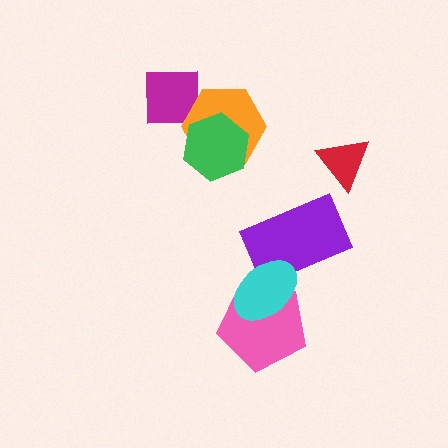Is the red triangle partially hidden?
No, no other shape covers it.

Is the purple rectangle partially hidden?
Yes, it is partially covered by another shape.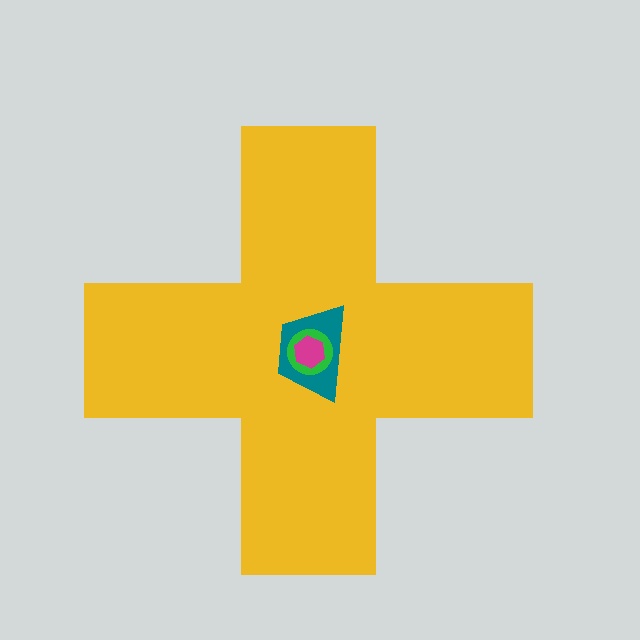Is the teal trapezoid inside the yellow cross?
Yes.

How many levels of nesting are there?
4.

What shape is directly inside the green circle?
The magenta hexagon.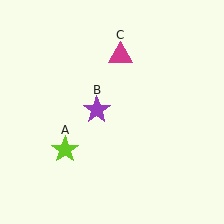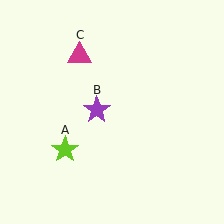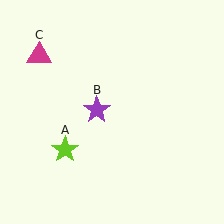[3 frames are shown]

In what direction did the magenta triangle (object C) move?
The magenta triangle (object C) moved left.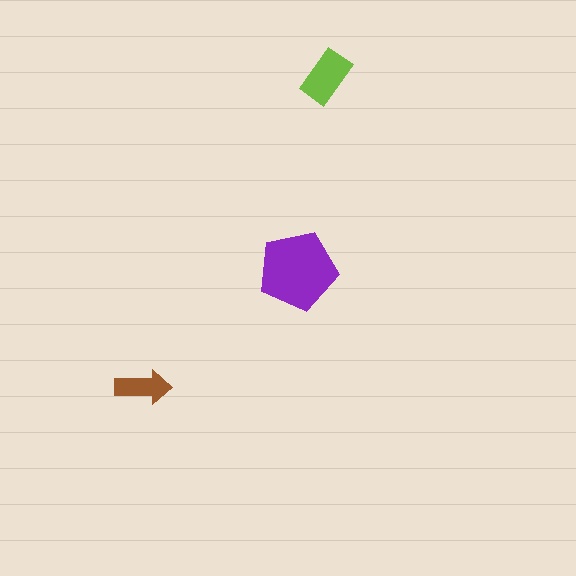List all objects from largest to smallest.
The purple pentagon, the lime rectangle, the brown arrow.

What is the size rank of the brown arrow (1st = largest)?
3rd.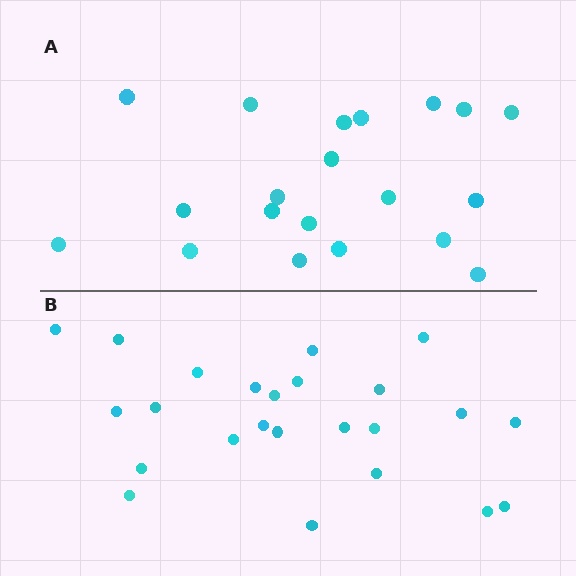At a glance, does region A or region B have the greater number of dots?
Region B (the bottom region) has more dots.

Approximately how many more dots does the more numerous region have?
Region B has about 4 more dots than region A.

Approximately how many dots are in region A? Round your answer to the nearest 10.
About 20 dots.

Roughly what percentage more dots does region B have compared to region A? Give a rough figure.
About 20% more.